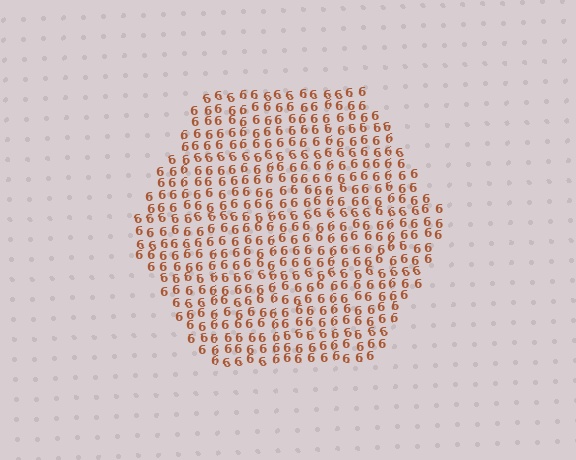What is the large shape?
The large shape is a hexagon.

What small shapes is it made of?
It is made of small digit 6's.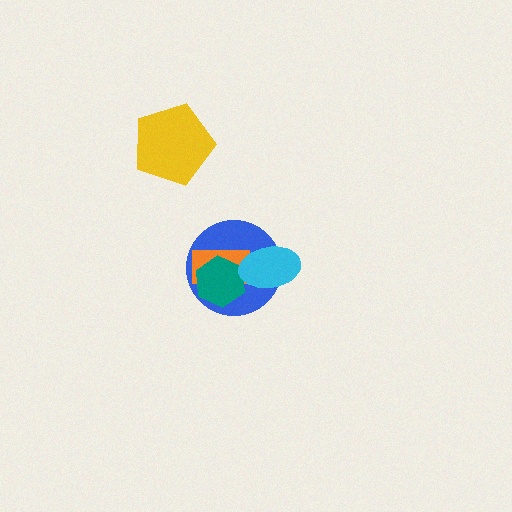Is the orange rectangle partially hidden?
Yes, it is partially covered by another shape.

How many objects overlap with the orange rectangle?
3 objects overlap with the orange rectangle.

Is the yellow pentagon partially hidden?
No, no other shape covers it.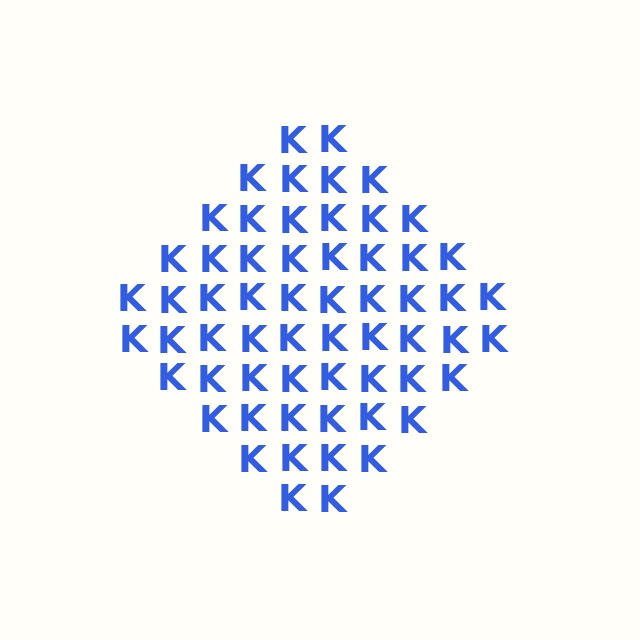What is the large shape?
The large shape is a diamond.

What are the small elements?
The small elements are letter K's.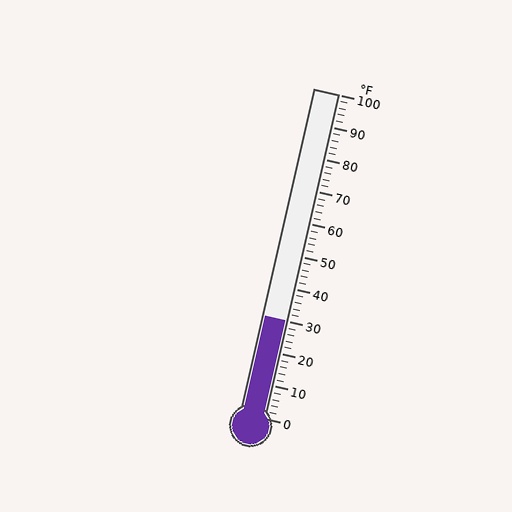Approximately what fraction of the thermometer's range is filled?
The thermometer is filled to approximately 30% of its range.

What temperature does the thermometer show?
The thermometer shows approximately 30°F.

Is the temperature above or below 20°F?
The temperature is above 20°F.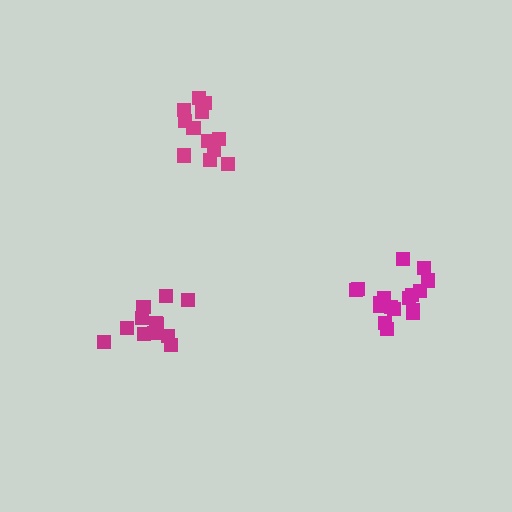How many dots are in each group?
Group 1: 12 dots, Group 2: 17 dots, Group 3: 12 dots (41 total).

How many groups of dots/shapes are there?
There are 3 groups.